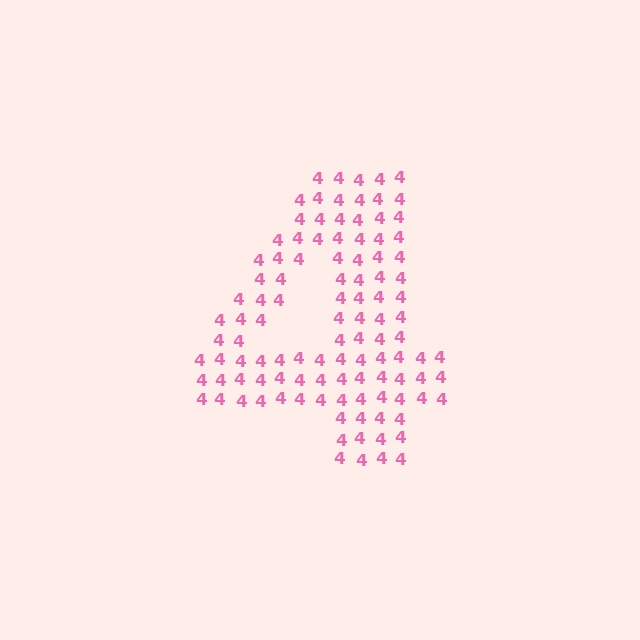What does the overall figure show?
The overall figure shows the digit 4.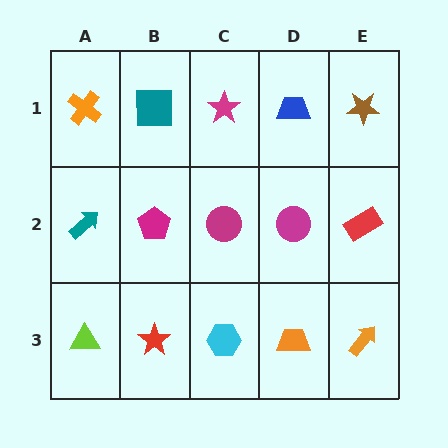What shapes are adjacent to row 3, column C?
A magenta circle (row 2, column C), a red star (row 3, column B), an orange trapezoid (row 3, column D).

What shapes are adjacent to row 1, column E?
A red rectangle (row 2, column E), a blue trapezoid (row 1, column D).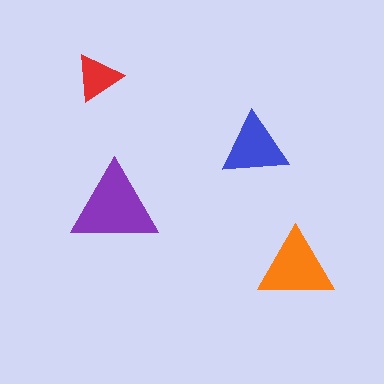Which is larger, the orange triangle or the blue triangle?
The orange one.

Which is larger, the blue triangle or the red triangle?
The blue one.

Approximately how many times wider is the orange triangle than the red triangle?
About 1.5 times wider.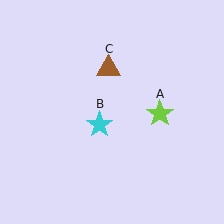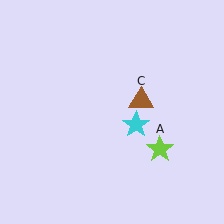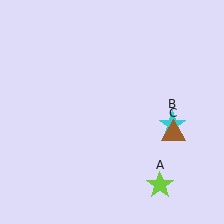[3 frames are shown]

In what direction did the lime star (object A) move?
The lime star (object A) moved down.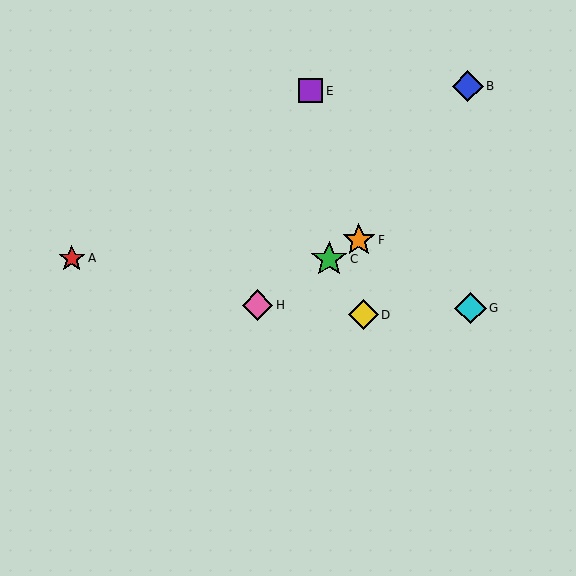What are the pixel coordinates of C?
Object C is at (329, 259).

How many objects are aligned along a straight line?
3 objects (C, F, H) are aligned along a straight line.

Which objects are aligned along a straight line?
Objects C, F, H are aligned along a straight line.